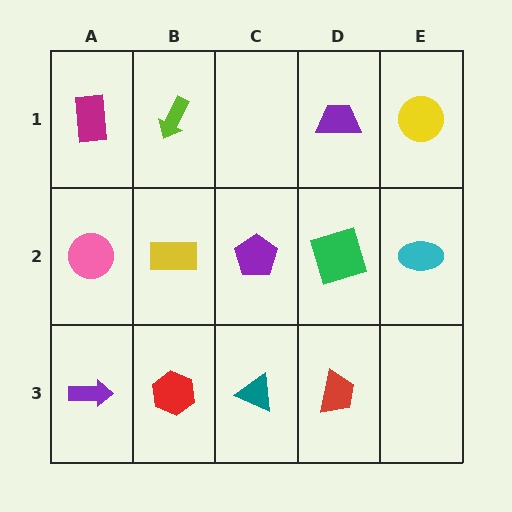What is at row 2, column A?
A pink circle.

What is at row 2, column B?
A yellow rectangle.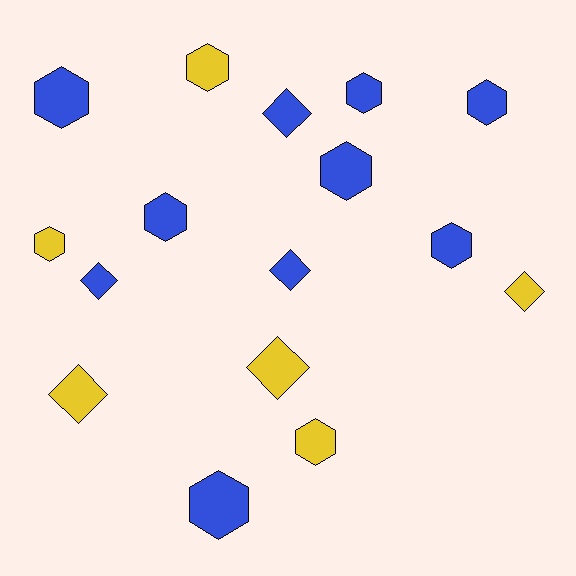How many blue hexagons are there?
There are 7 blue hexagons.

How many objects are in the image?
There are 16 objects.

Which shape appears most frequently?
Hexagon, with 10 objects.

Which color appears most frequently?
Blue, with 10 objects.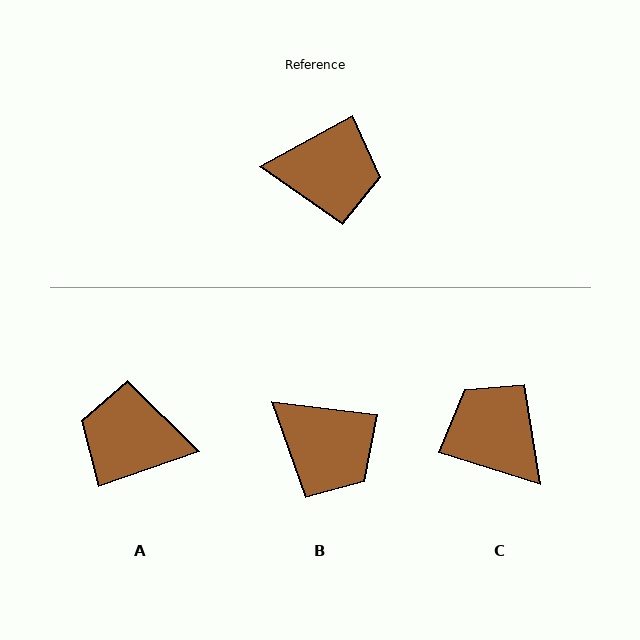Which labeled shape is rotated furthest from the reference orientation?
A, about 171 degrees away.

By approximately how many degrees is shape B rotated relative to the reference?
Approximately 35 degrees clockwise.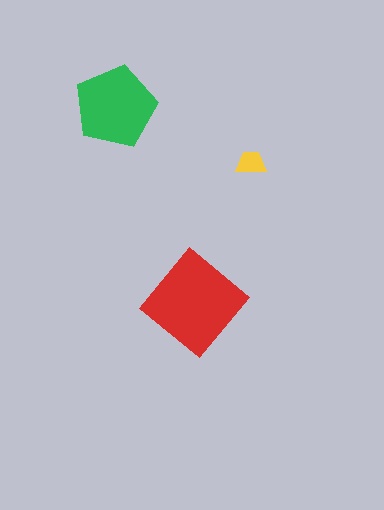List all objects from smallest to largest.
The yellow trapezoid, the green pentagon, the red diamond.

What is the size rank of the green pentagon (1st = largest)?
2nd.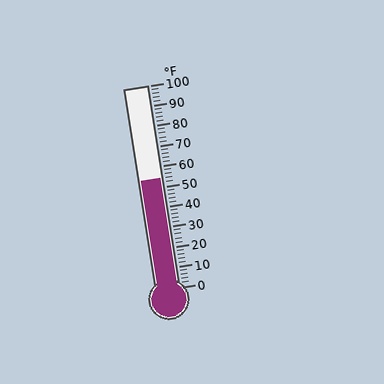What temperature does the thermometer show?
The thermometer shows approximately 54°F.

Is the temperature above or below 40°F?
The temperature is above 40°F.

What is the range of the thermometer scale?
The thermometer scale ranges from 0°F to 100°F.